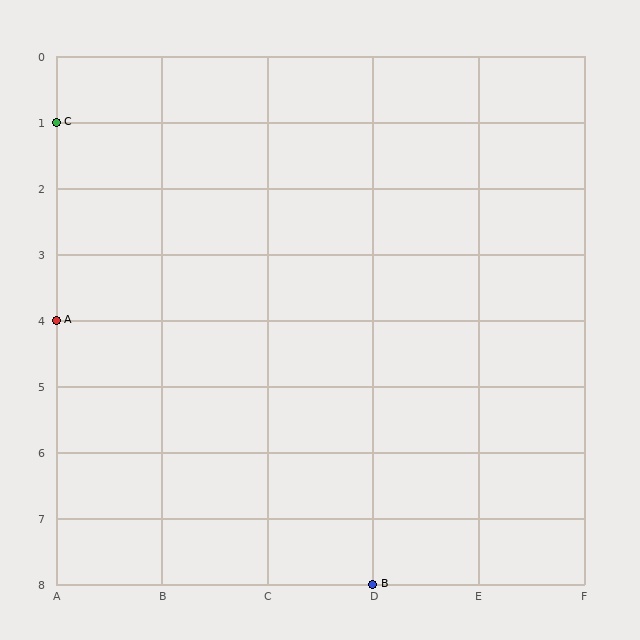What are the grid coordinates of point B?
Point B is at grid coordinates (D, 8).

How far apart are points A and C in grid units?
Points A and C are 3 rows apart.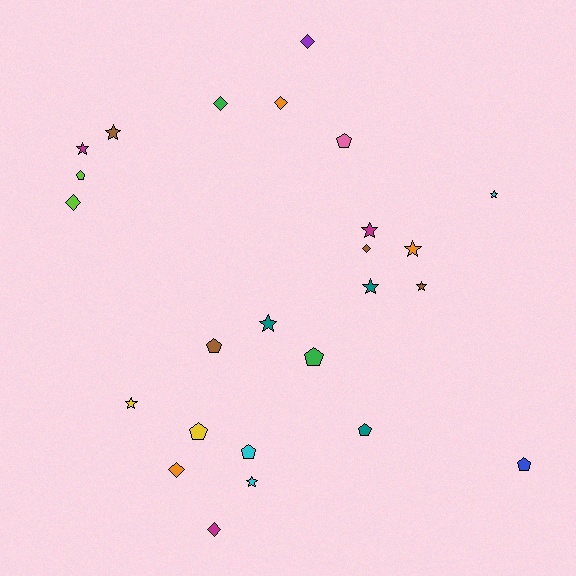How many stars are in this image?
There are 10 stars.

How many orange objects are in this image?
There are 3 orange objects.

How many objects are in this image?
There are 25 objects.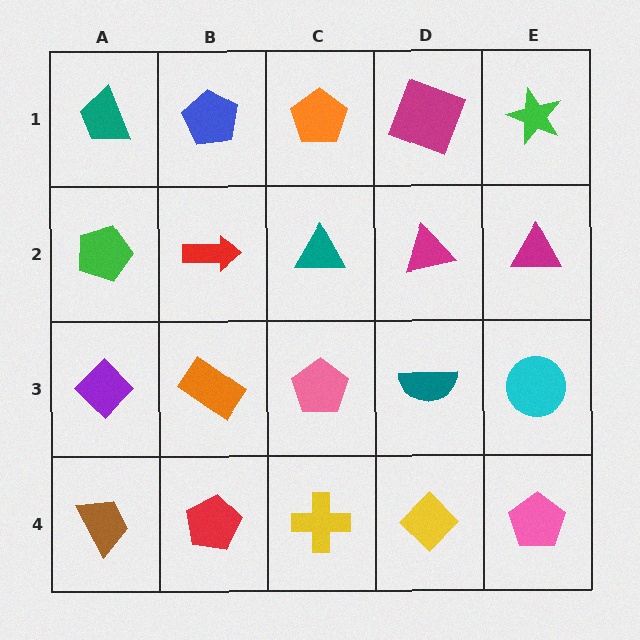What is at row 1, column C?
An orange pentagon.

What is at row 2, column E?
A magenta triangle.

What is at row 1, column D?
A magenta square.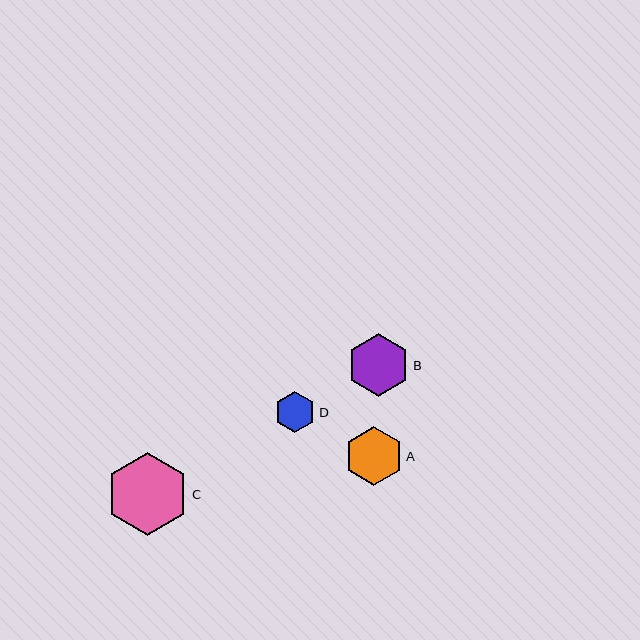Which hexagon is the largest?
Hexagon C is the largest with a size of approximately 83 pixels.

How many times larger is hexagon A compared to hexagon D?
Hexagon A is approximately 1.4 times the size of hexagon D.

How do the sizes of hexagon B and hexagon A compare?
Hexagon B and hexagon A are approximately the same size.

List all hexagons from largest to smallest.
From largest to smallest: C, B, A, D.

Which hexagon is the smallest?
Hexagon D is the smallest with a size of approximately 41 pixels.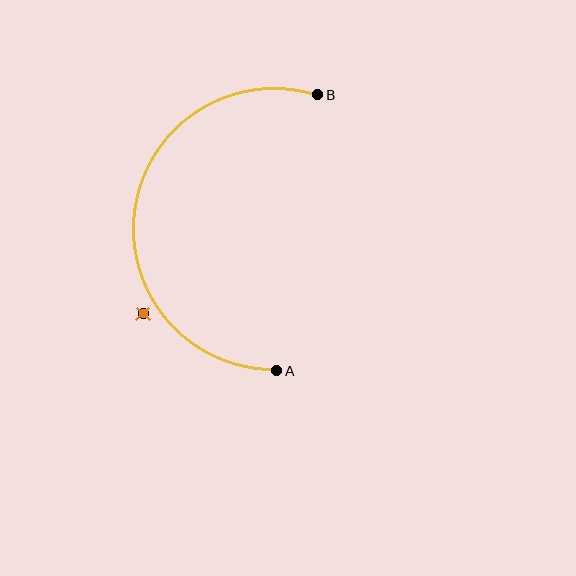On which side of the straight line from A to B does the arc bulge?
The arc bulges to the left of the straight line connecting A and B.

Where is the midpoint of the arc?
The arc midpoint is the point on the curve farthest from the straight line joining A and B. It sits to the left of that line.